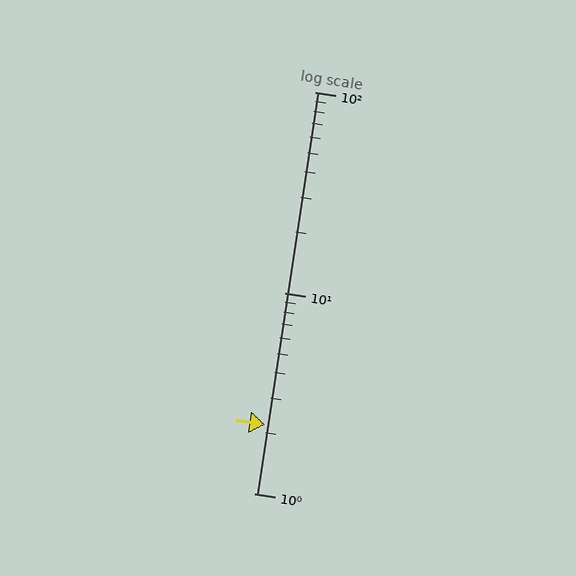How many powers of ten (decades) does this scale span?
The scale spans 2 decades, from 1 to 100.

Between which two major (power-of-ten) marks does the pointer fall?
The pointer is between 1 and 10.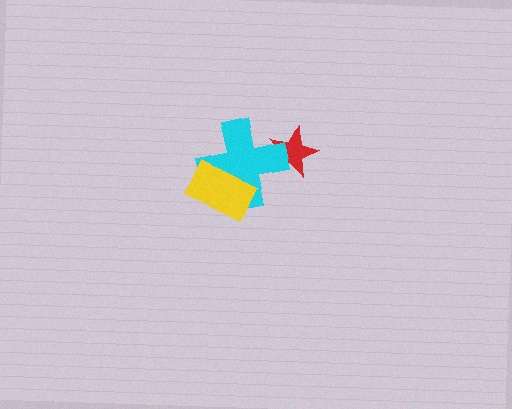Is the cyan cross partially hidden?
Yes, it is partially covered by another shape.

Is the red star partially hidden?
Yes, it is partially covered by another shape.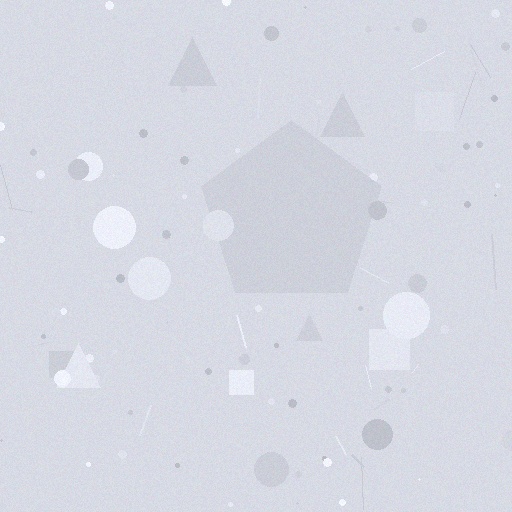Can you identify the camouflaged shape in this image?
The camouflaged shape is a pentagon.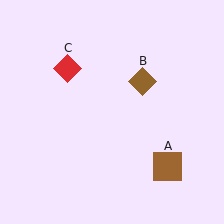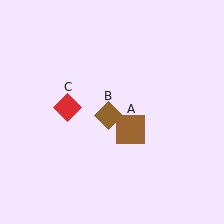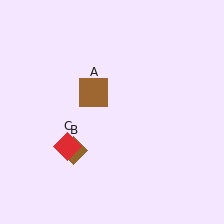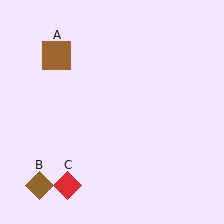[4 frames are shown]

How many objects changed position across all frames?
3 objects changed position: brown square (object A), brown diamond (object B), red diamond (object C).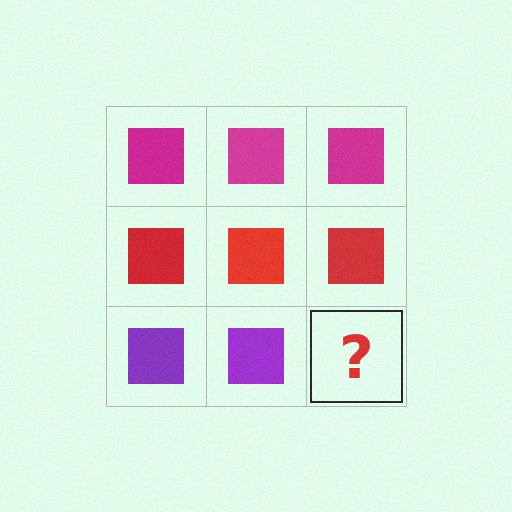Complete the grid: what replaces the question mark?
The question mark should be replaced with a purple square.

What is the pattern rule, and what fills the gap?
The rule is that each row has a consistent color. The gap should be filled with a purple square.